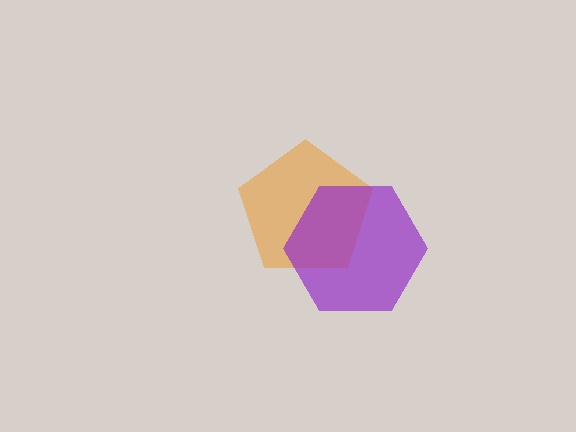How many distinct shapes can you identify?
There are 2 distinct shapes: an orange pentagon, a purple hexagon.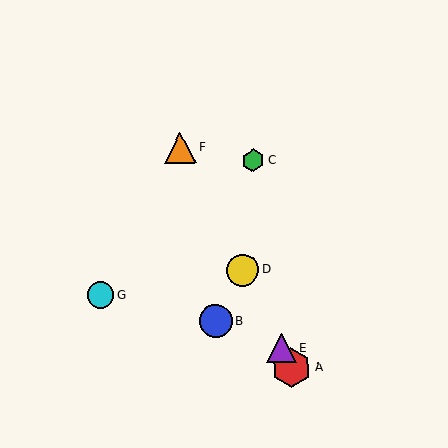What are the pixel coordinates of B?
Object B is at (216, 321).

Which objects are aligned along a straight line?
Objects A, D, E, F are aligned along a straight line.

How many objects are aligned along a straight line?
4 objects (A, D, E, F) are aligned along a straight line.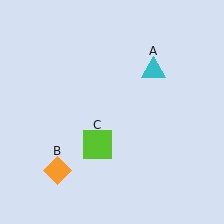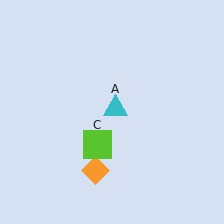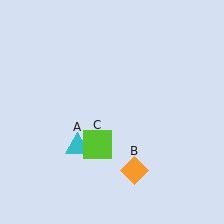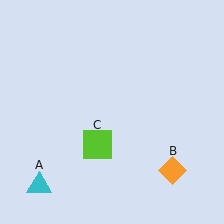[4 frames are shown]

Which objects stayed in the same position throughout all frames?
Lime square (object C) remained stationary.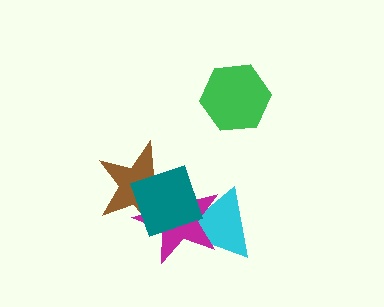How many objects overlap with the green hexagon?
0 objects overlap with the green hexagon.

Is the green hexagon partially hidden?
No, no other shape covers it.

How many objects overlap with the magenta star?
3 objects overlap with the magenta star.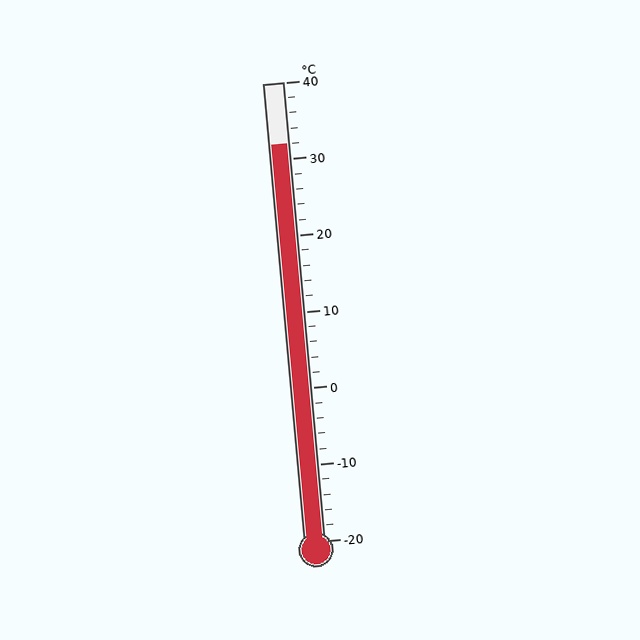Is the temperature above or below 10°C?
The temperature is above 10°C.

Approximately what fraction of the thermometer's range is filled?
The thermometer is filled to approximately 85% of its range.